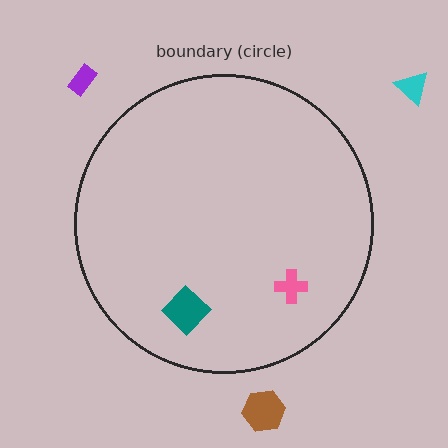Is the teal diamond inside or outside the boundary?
Inside.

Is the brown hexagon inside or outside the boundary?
Outside.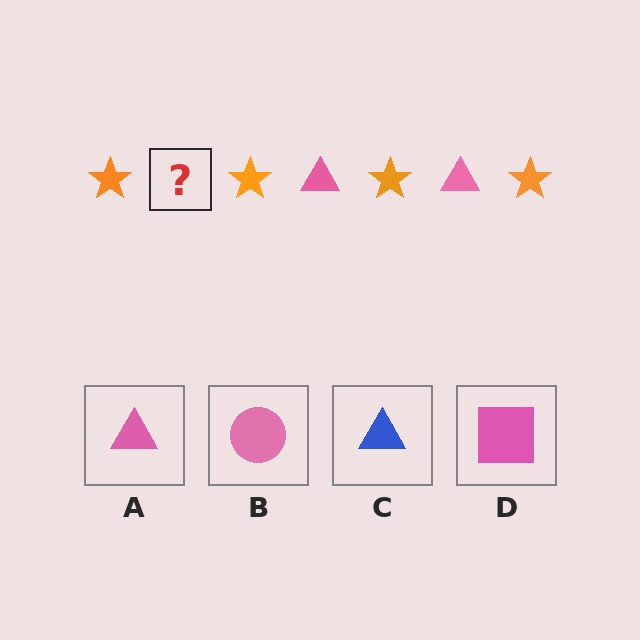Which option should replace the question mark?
Option A.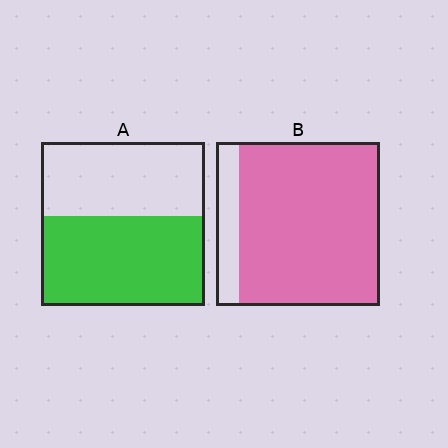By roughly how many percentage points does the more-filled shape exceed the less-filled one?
By roughly 30 percentage points (B over A).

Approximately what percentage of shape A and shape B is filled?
A is approximately 55% and B is approximately 85%.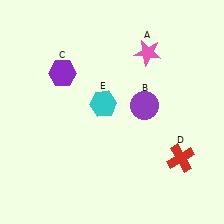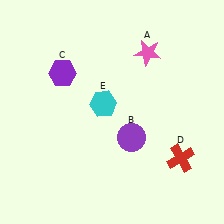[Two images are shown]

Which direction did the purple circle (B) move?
The purple circle (B) moved down.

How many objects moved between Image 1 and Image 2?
1 object moved between the two images.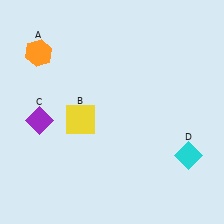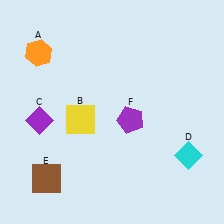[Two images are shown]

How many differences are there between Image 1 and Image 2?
There are 2 differences between the two images.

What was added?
A brown square (E), a purple pentagon (F) were added in Image 2.